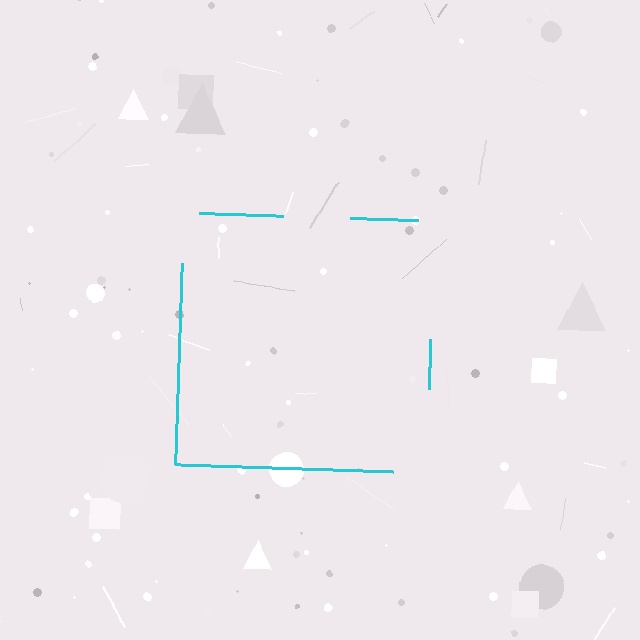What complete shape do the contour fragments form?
The contour fragments form a square.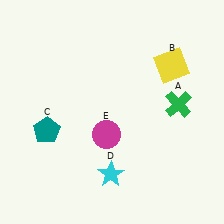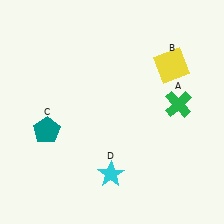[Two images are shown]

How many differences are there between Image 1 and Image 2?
There is 1 difference between the two images.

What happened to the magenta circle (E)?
The magenta circle (E) was removed in Image 2. It was in the bottom-left area of Image 1.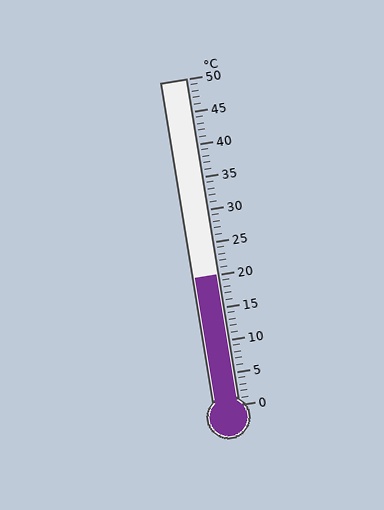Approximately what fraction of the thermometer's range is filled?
The thermometer is filled to approximately 40% of its range.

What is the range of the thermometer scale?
The thermometer scale ranges from 0°C to 50°C.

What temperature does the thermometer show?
The thermometer shows approximately 20°C.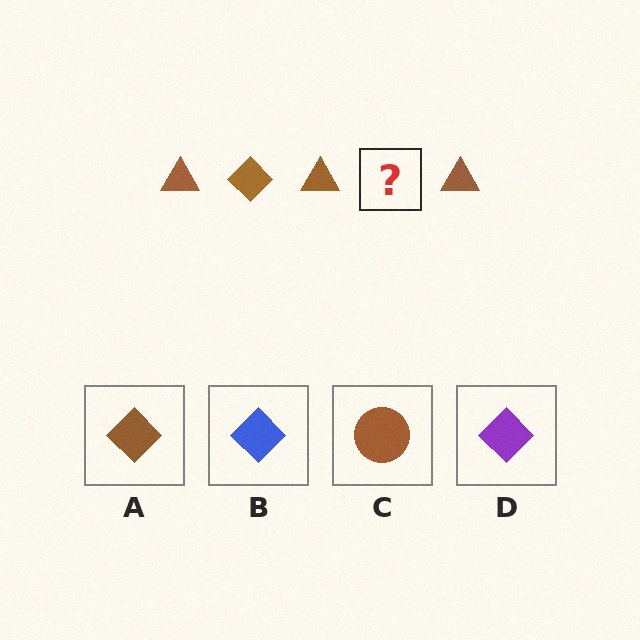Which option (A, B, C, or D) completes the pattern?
A.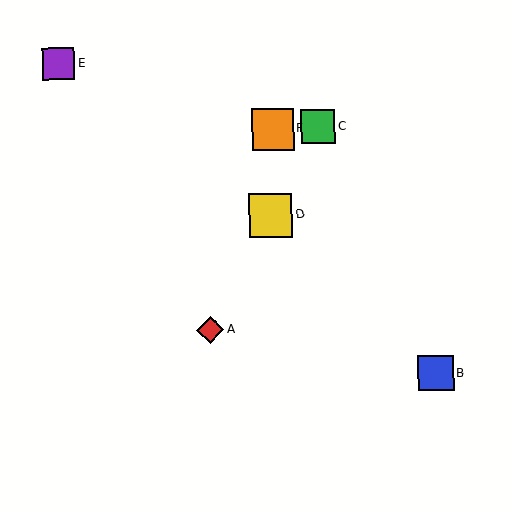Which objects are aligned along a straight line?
Objects A, C, D are aligned along a straight line.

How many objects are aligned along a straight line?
3 objects (A, C, D) are aligned along a straight line.